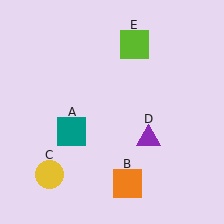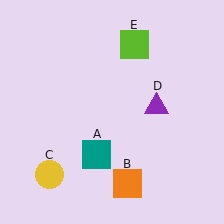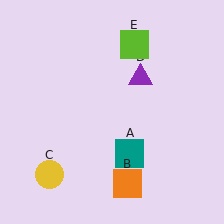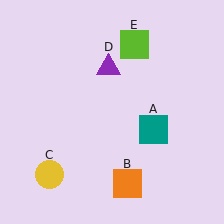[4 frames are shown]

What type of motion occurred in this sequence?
The teal square (object A), purple triangle (object D) rotated counterclockwise around the center of the scene.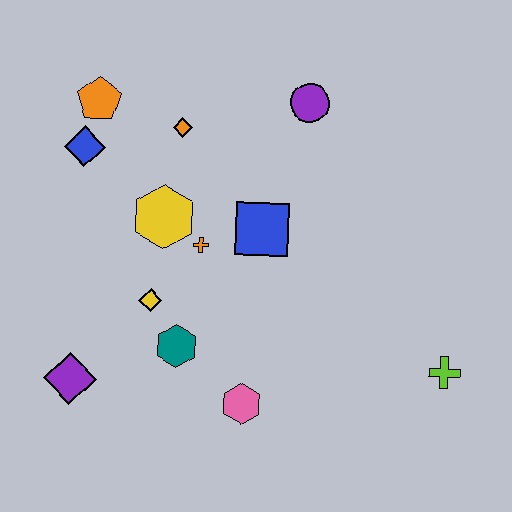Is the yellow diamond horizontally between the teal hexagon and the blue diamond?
Yes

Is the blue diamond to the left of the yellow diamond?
Yes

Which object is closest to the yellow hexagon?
The orange cross is closest to the yellow hexagon.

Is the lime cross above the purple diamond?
Yes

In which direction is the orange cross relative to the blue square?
The orange cross is to the left of the blue square.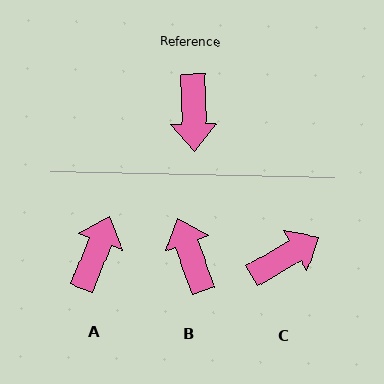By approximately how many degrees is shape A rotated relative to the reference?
Approximately 157 degrees counter-clockwise.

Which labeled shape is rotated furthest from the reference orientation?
B, about 161 degrees away.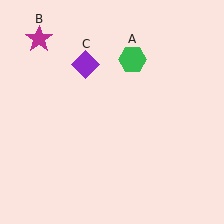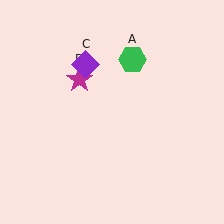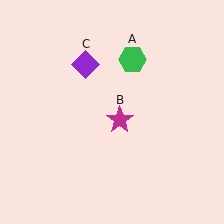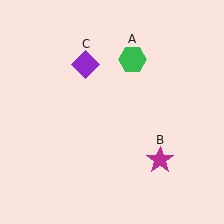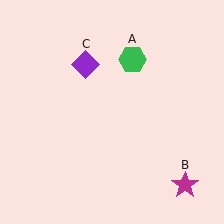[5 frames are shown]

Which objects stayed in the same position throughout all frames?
Green hexagon (object A) and purple diamond (object C) remained stationary.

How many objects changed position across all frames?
1 object changed position: magenta star (object B).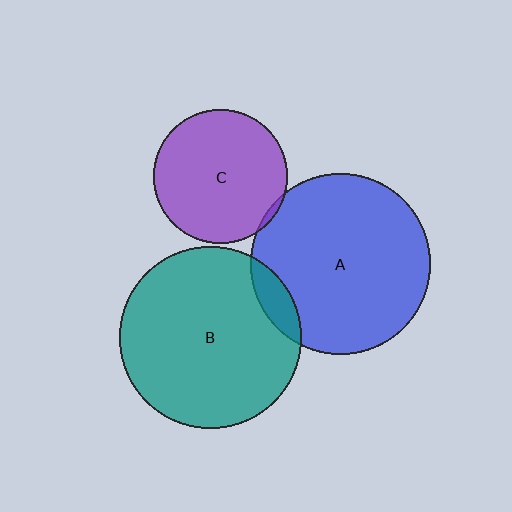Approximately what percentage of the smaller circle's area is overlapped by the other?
Approximately 10%.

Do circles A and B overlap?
Yes.